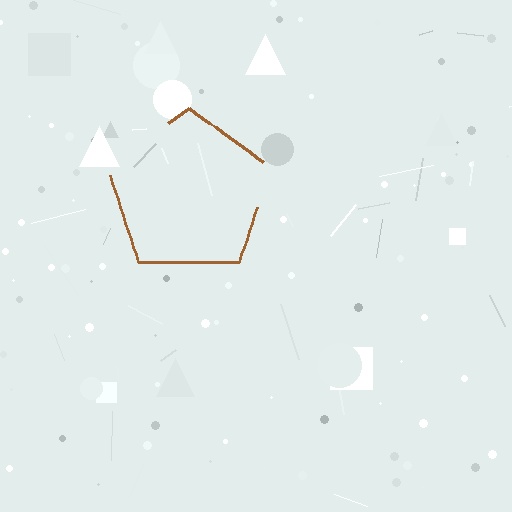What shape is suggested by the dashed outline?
The dashed outline suggests a pentagon.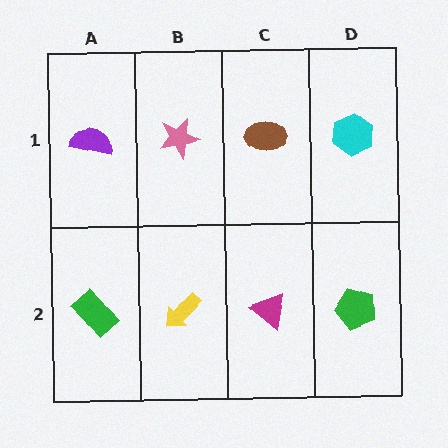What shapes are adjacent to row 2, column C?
A brown ellipse (row 1, column C), a yellow arrow (row 2, column B), a green pentagon (row 2, column D).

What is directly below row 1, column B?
A yellow arrow.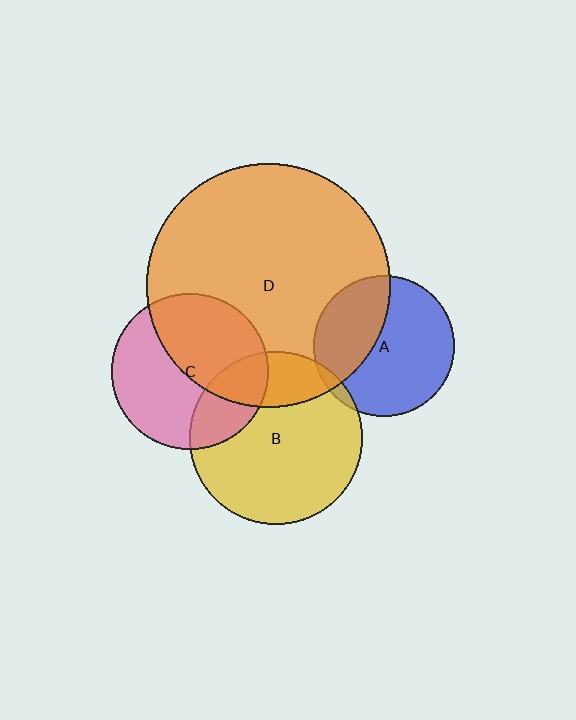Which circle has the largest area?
Circle D (orange).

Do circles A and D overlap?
Yes.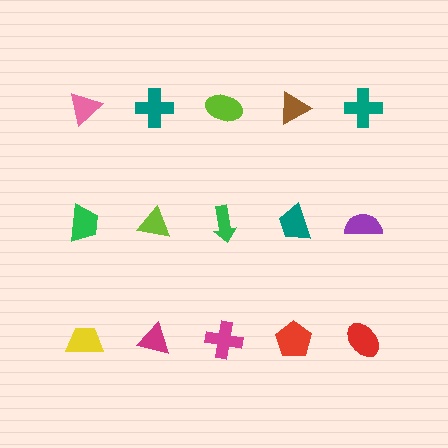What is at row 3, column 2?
A magenta triangle.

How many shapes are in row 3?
5 shapes.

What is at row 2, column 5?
A purple semicircle.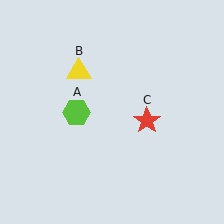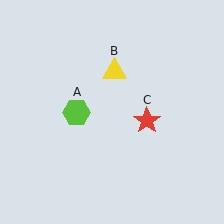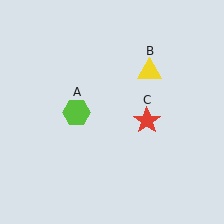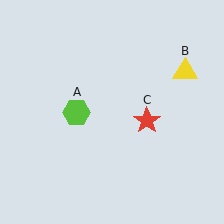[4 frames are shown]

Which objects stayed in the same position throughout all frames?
Lime hexagon (object A) and red star (object C) remained stationary.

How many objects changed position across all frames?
1 object changed position: yellow triangle (object B).